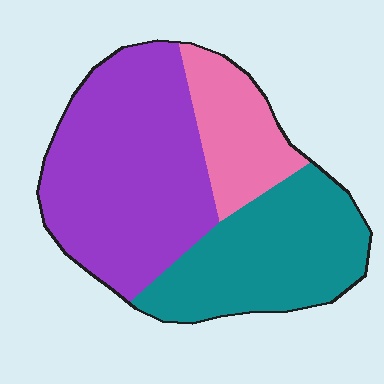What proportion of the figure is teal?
Teal covers 34% of the figure.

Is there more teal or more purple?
Purple.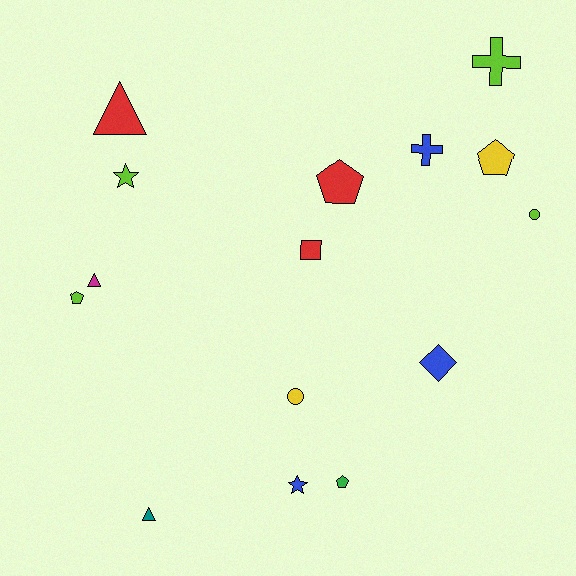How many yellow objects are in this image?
There are 2 yellow objects.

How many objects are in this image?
There are 15 objects.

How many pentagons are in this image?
There are 4 pentagons.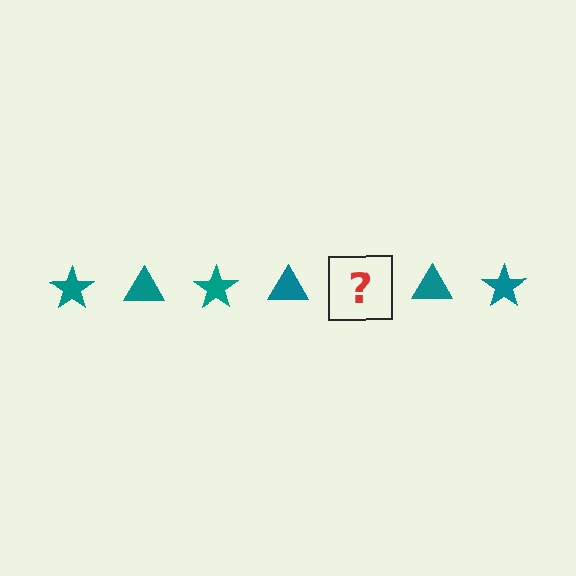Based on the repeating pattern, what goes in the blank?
The blank should be a teal star.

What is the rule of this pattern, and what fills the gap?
The rule is that the pattern cycles through star, triangle shapes in teal. The gap should be filled with a teal star.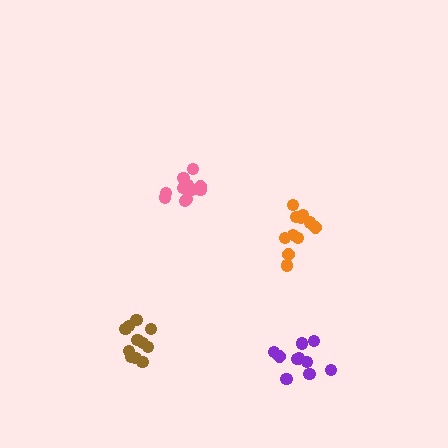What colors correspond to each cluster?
The clusters are colored: brown, orange, pink, purple.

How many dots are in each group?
Group 1: 11 dots, Group 2: 11 dots, Group 3: 11 dots, Group 4: 10 dots (43 total).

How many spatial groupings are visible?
There are 4 spatial groupings.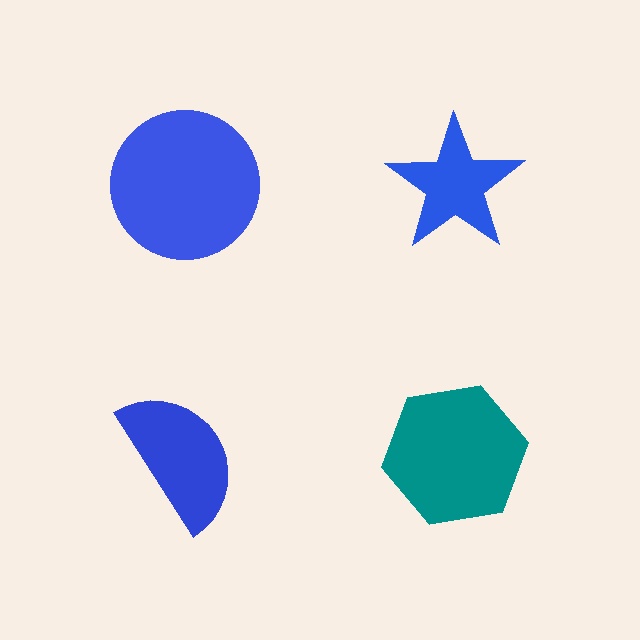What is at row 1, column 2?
A blue star.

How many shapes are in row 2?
2 shapes.